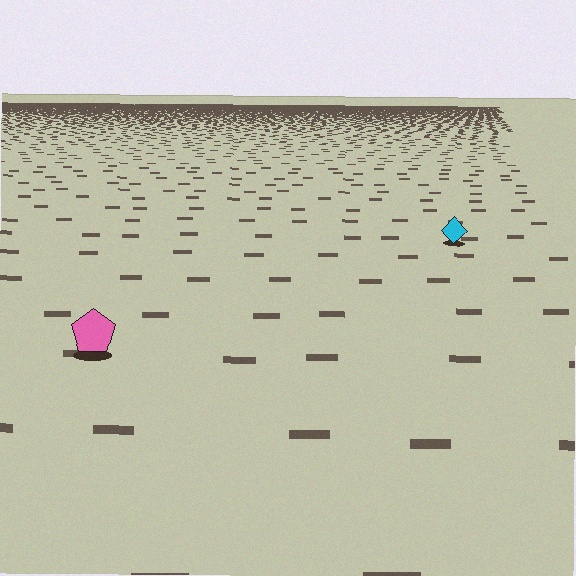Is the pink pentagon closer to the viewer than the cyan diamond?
Yes. The pink pentagon is closer — you can tell from the texture gradient: the ground texture is coarser near it.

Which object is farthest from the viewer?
The cyan diamond is farthest from the viewer. It appears smaller and the ground texture around it is denser.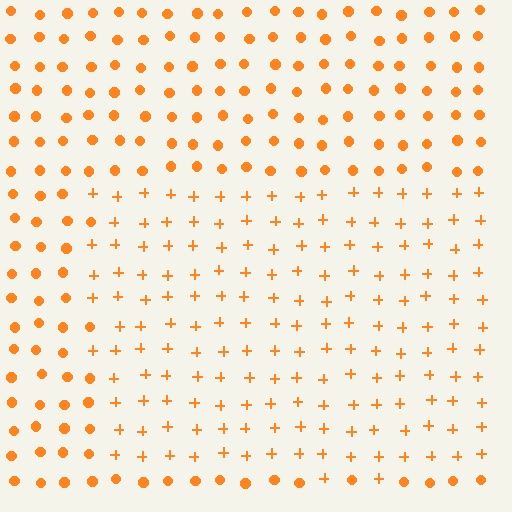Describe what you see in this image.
The image is filled with small orange elements arranged in a uniform grid. A rectangle-shaped region contains plus signs, while the surrounding area contains circles. The boundary is defined purely by the change in element shape.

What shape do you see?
I see a rectangle.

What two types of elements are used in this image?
The image uses plus signs inside the rectangle region and circles outside it.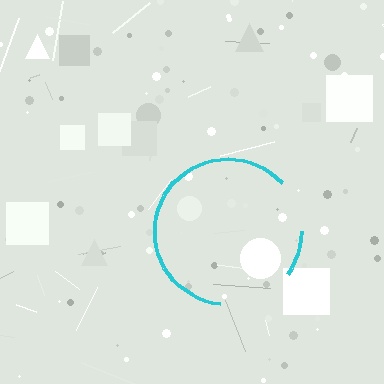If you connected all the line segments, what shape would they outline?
They would outline a circle.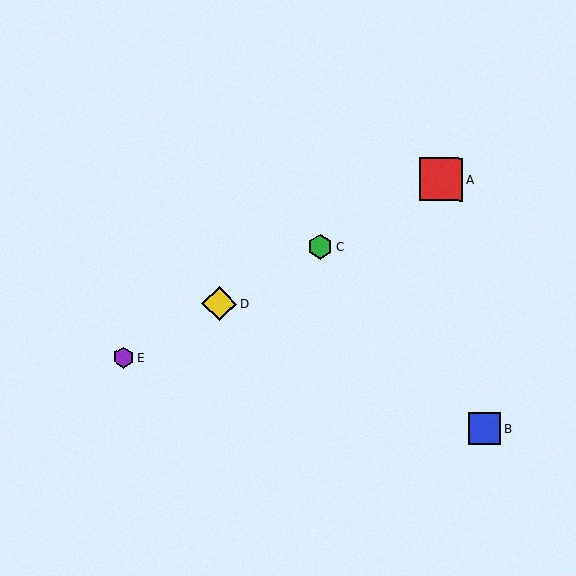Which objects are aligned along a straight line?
Objects A, C, D, E are aligned along a straight line.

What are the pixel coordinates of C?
Object C is at (320, 247).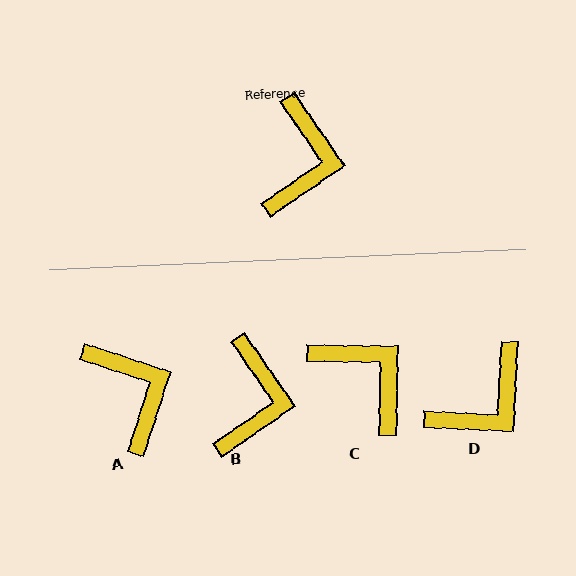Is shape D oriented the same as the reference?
No, it is off by about 37 degrees.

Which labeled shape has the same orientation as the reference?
B.